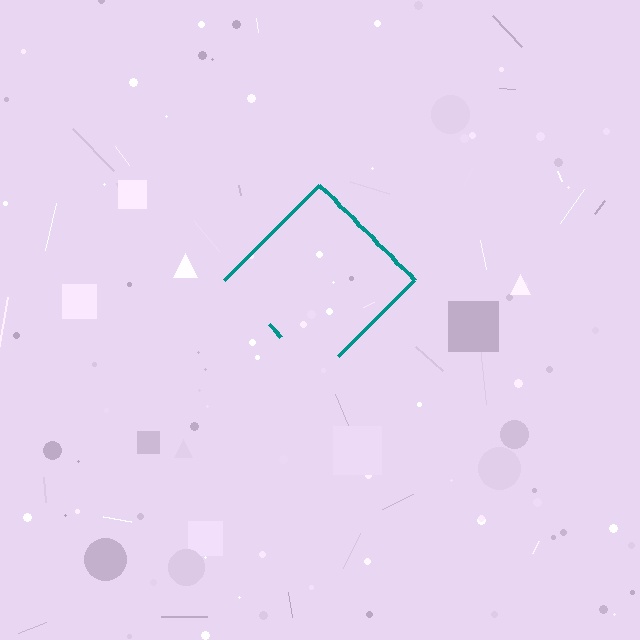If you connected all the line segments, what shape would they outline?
They would outline a diamond.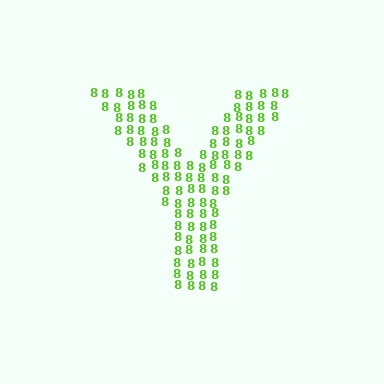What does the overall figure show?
The overall figure shows the letter Y.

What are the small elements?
The small elements are digit 8's.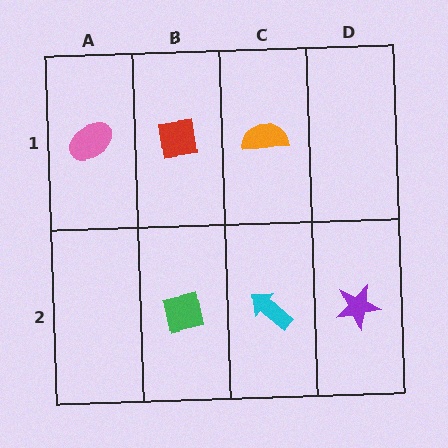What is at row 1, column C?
An orange semicircle.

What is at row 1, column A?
A pink ellipse.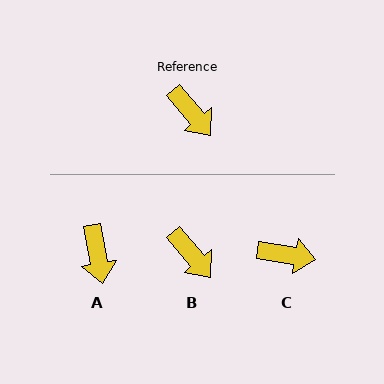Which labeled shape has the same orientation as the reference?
B.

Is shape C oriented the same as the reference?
No, it is off by about 41 degrees.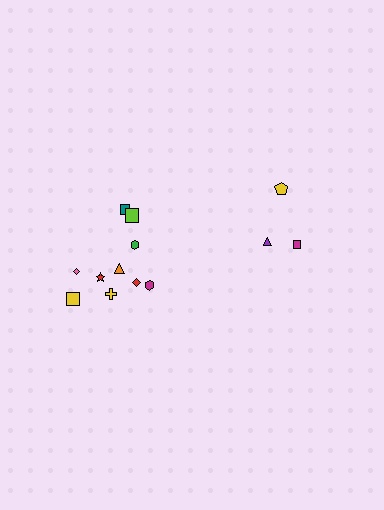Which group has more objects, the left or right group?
The left group.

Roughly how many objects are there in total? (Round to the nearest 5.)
Roughly 15 objects in total.